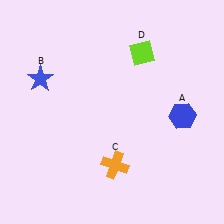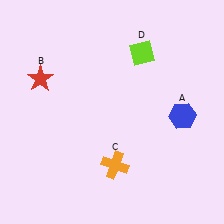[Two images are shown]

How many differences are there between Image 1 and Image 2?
There is 1 difference between the two images.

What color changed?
The star (B) changed from blue in Image 1 to red in Image 2.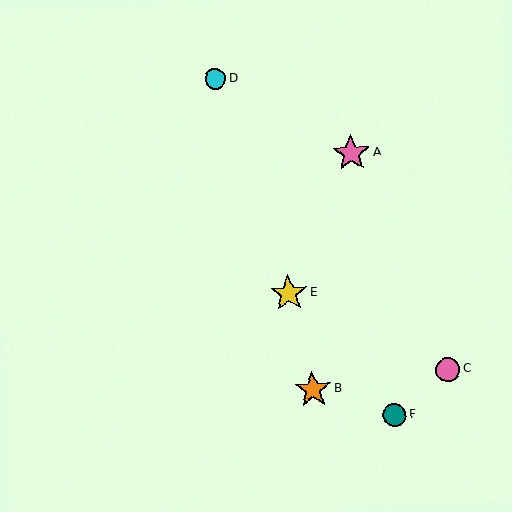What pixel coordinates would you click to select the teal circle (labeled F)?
Click at (394, 415) to select the teal circle F.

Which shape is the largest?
The pink star (labeled A) is the largest.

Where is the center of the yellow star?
The center of the yellow star is at (289, 293).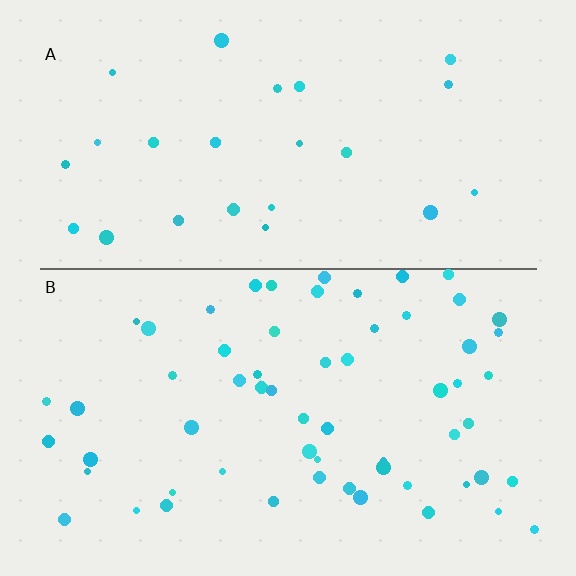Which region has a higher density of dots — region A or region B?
B (the bottom).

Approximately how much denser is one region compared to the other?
Approximately 2.5× — region B over region A.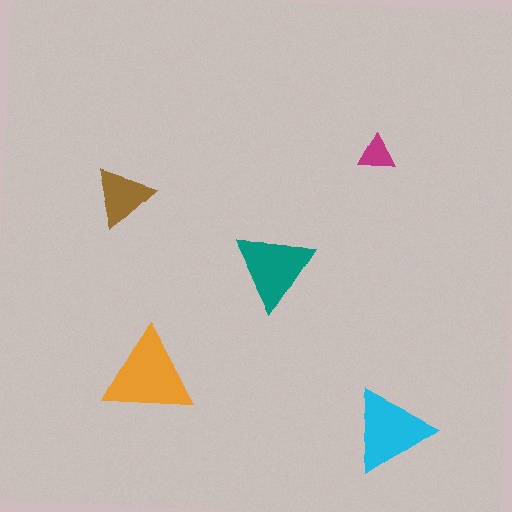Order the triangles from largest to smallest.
the orange one, the cyan one, the teal one, the brown one, the magenta one.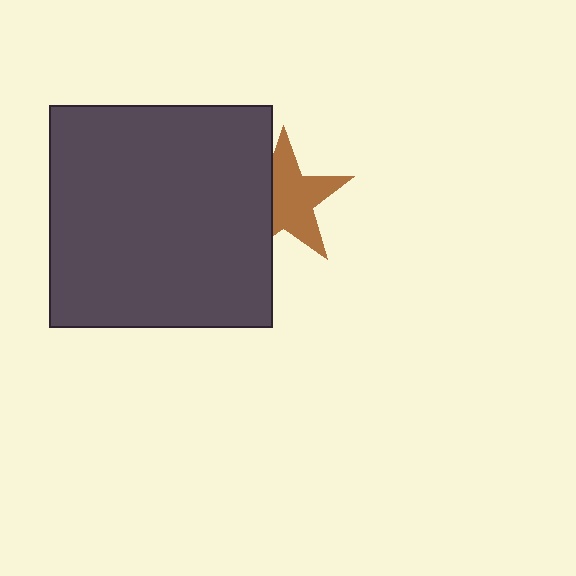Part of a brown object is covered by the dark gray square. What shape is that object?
It is a star.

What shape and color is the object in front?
The object in front is a dark gray square.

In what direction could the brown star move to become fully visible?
The brown star could move right. That would shift it out from behind the dark gray square entirely.